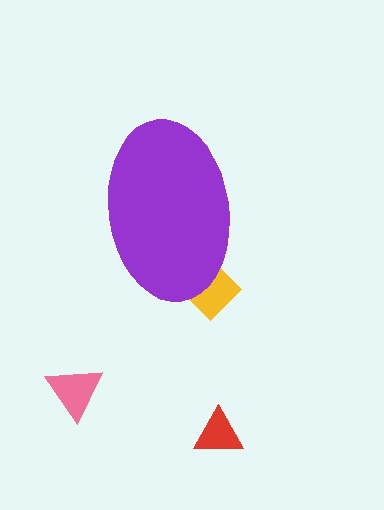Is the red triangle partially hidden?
No, the red triangle is fully visible.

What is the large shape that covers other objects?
A purple ellipse.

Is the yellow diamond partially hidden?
Yes, the yellow diamond is partially hidden behind the purple ellipse.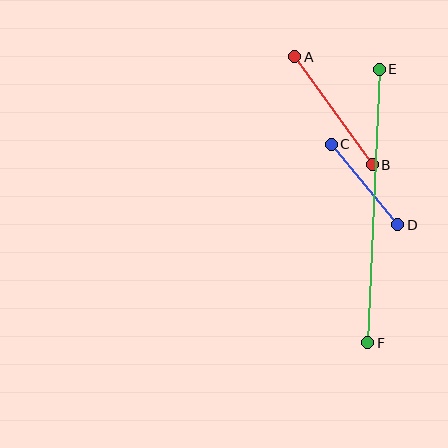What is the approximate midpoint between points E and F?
The midpoint is at approximately (373, 206) pixels.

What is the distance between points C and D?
The distance is approximately 105 pixels.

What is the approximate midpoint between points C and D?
The midpoint is at approximately (365, 185) pixels.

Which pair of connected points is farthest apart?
Points E and F are farthest apart.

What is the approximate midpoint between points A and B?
The midpoint is at approximately (333, 111) pixels.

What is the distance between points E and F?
The distance is approximately 274 pixels.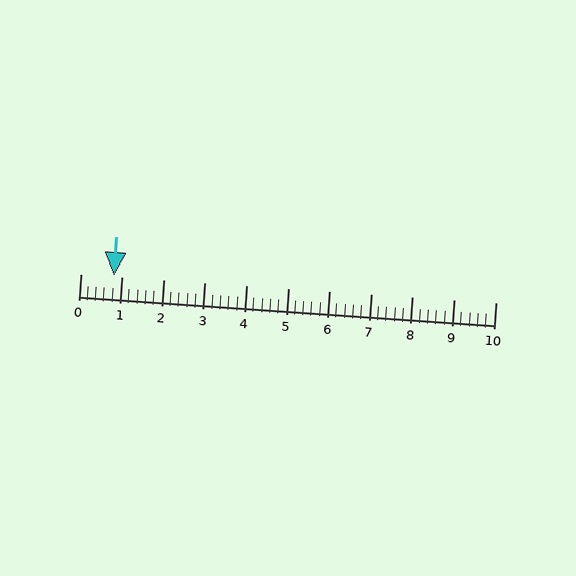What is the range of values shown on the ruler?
The ruler shows values from 0 to 10.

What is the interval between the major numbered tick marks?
The major tick marks are spaced 1 units apart.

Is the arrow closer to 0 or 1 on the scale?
The arrow is closer to 1.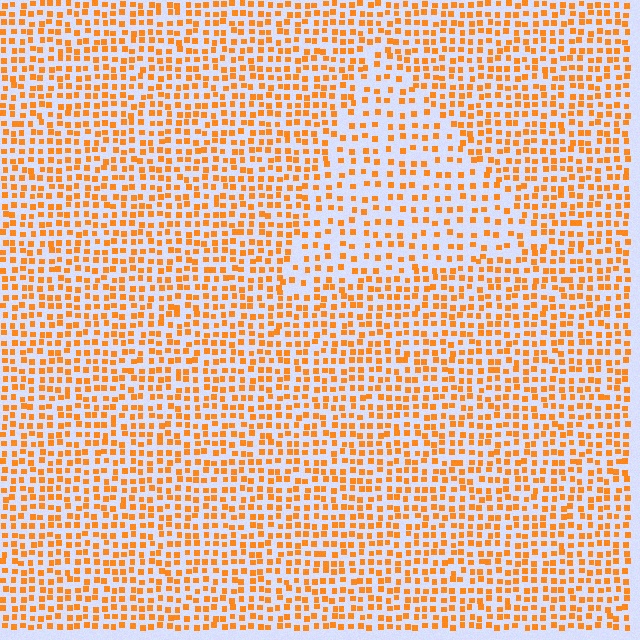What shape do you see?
I see a triangle.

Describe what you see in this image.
The image contains small orange elements arranged at two different densities. A triangle-shaped region is visible where the elements are less densely packed than the surrounding area.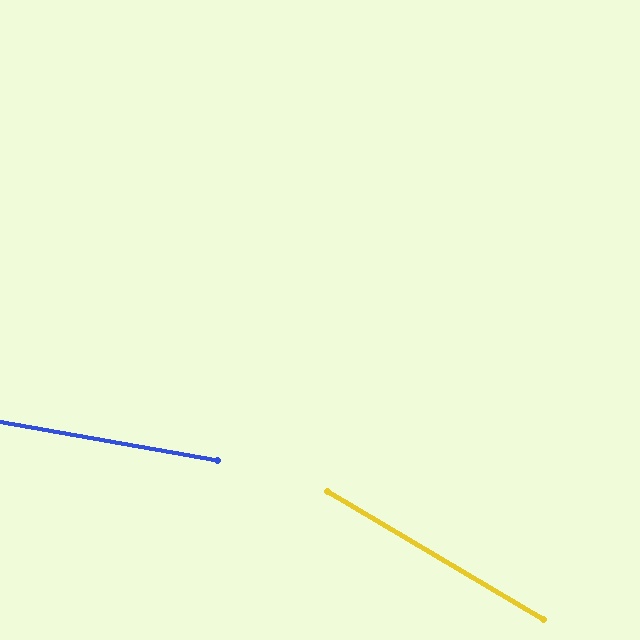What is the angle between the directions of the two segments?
Approximately 21 degrees.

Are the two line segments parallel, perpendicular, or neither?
Neither parallel nor perpendicular — they differ by about 21°.